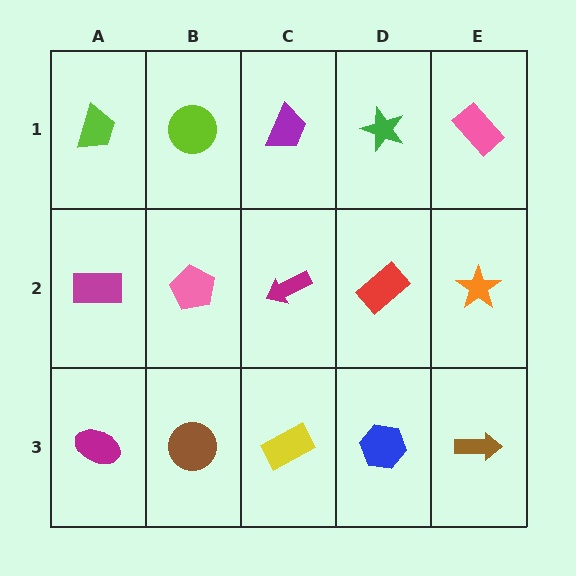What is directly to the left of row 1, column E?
A green star.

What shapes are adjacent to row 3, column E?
An orange star (row 2, column E), a blue hexagon (row 3, column D).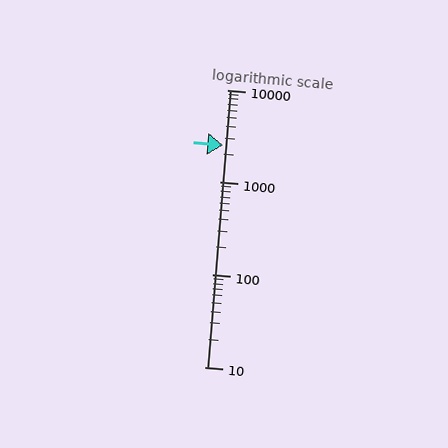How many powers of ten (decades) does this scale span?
The scale spans 3 decades, from 10 to 10000.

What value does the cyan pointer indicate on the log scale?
The pointer indicates approximately 2500.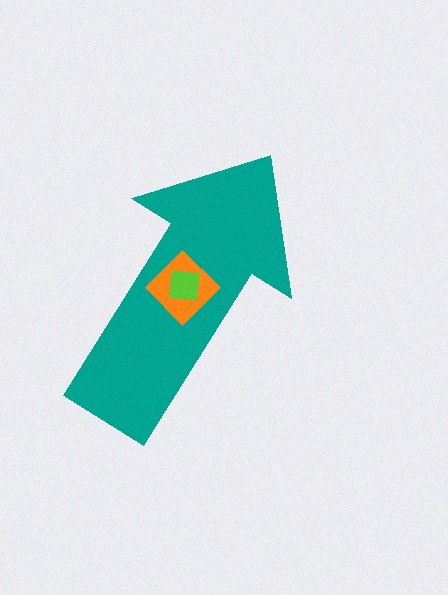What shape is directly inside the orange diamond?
The lime square.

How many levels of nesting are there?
3.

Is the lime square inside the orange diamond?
Yes.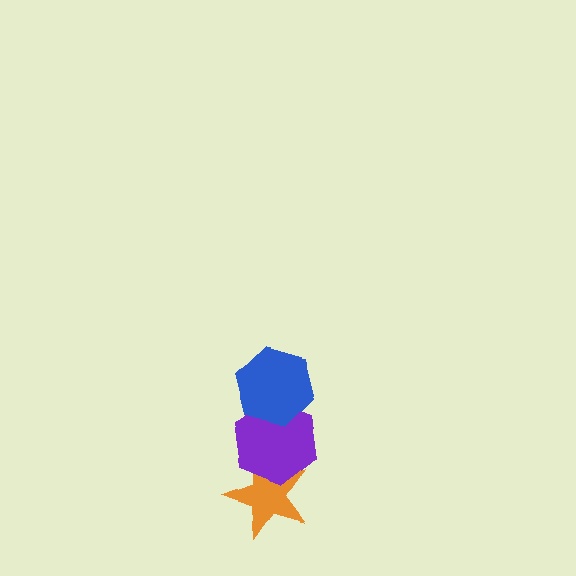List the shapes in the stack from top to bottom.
From top to bottom: the blue hexagon, the purple hexagon, the orange star.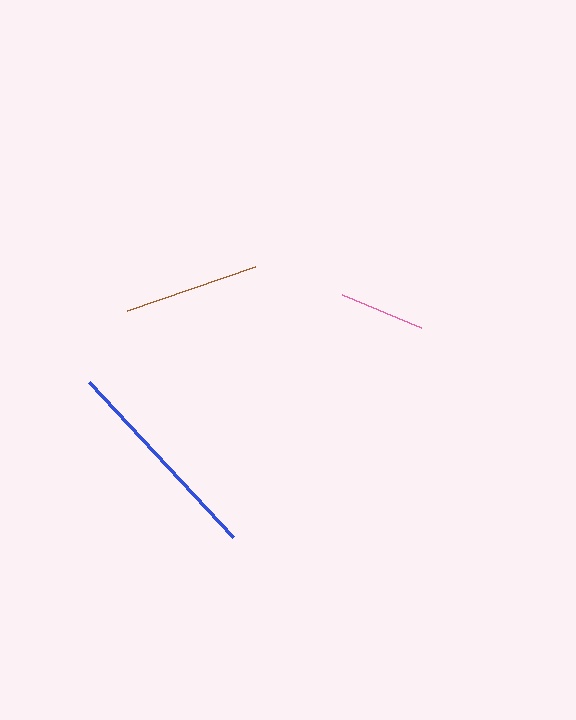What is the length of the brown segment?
The brown segment is approximately 135 pixels long.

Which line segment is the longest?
The blue line is the longest at approximately 211 pixels.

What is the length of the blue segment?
The blue segment is approximately 211 pixels long.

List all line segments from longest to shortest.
From longest to shortest: blue, brown, pink.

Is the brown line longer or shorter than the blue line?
The blue line is longer than the brown line.